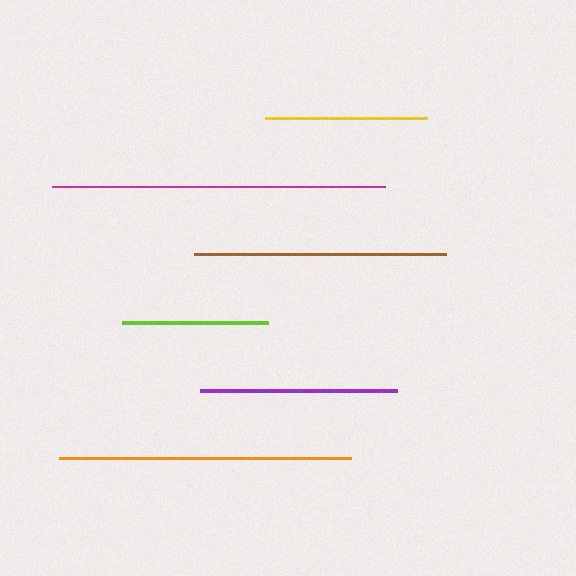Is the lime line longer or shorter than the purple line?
The purple line is longer than the lime line.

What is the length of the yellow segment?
The yellow segment is approximately 162 pixels long.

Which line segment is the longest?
The magenta line is the longest at approximately 334 pixels.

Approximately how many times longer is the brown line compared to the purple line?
The brown line is approximately 1.3 times the length of the purple line.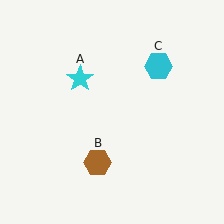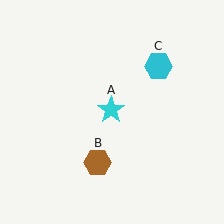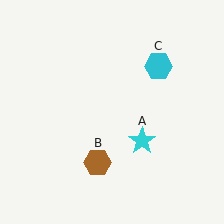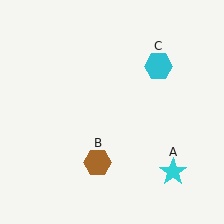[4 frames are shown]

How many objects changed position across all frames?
1 object changed position: cyan star (object A).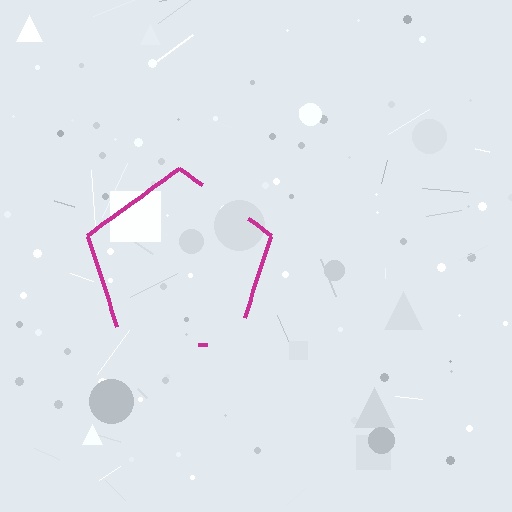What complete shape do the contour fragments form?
The contour fragments form a pentagon.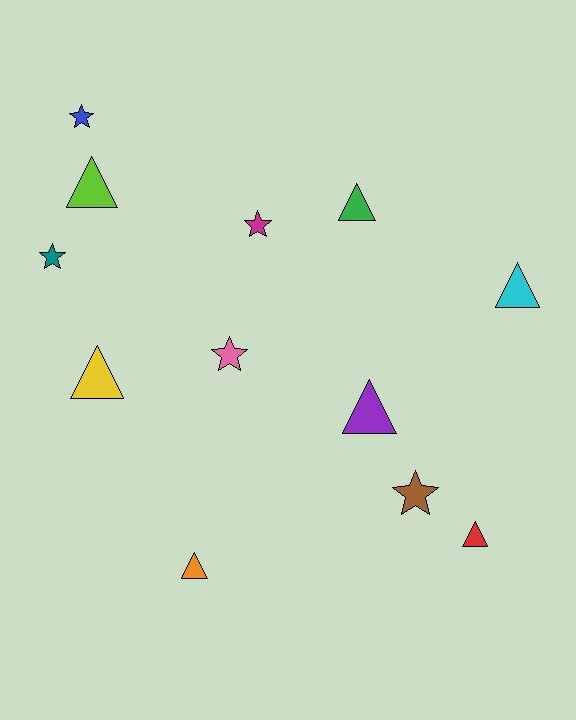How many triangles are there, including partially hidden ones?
There are 7 triangles.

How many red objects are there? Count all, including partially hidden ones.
There is 1 red object.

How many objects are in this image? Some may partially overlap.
There are 12 objects.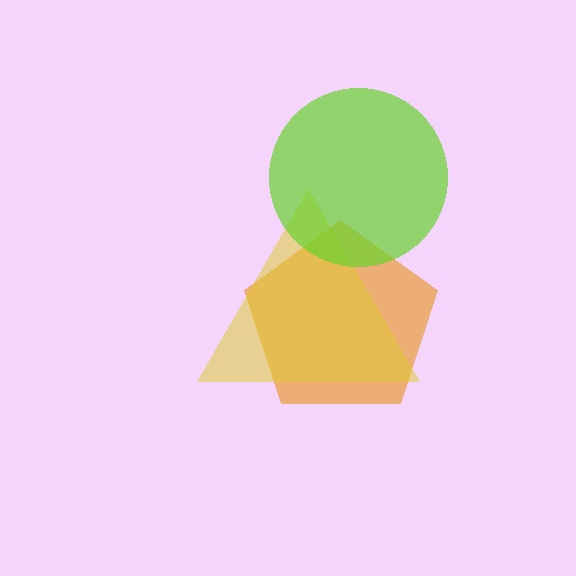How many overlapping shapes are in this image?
There are 3 overlapping shapes in the image.